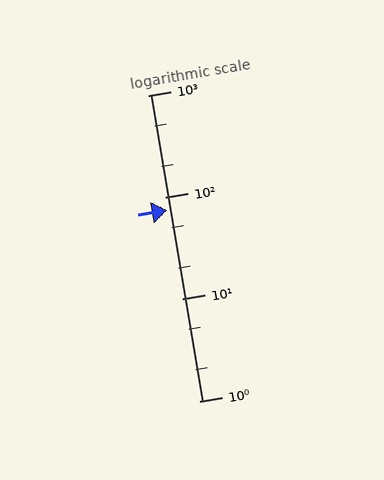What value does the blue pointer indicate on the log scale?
The pointer indicates approximately 75.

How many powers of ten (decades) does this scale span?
The scale spans 3 decades, from 1 to 1000.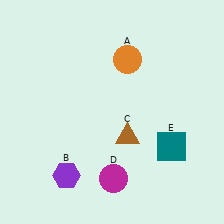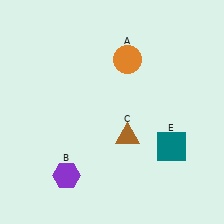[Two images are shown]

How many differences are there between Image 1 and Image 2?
There is 1 difference between the two images.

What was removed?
The magenta circle (D) was removed in Image 2.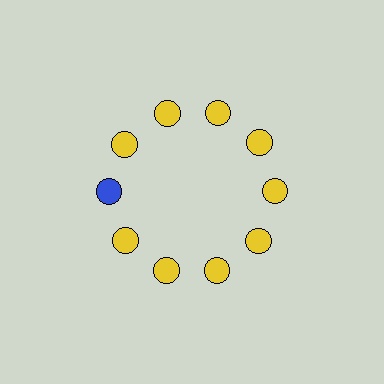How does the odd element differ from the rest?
It has a different color: blue instead of yellow.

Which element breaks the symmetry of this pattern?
The blue circle at roughly the 9 o'clock position breaks the symmetry. All other shapes are yellow circles.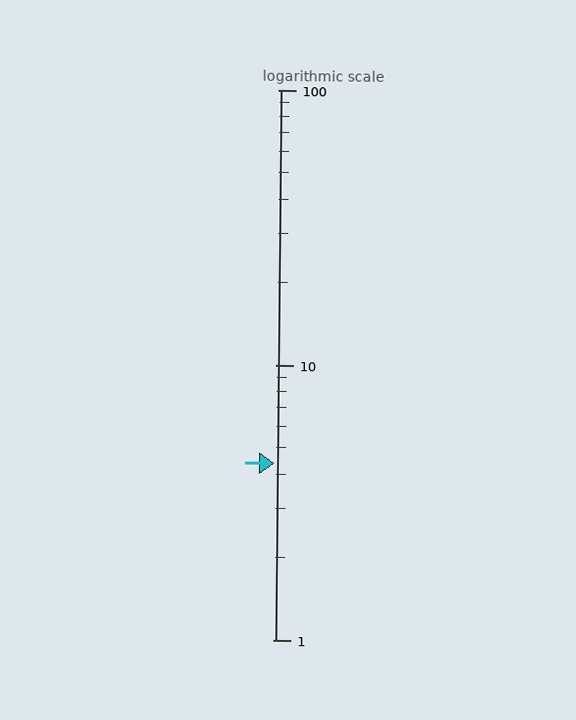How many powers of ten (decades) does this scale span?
The scale spans 2 decades, from 1 to 100.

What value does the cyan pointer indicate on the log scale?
The pointer indicates approximately 4.4.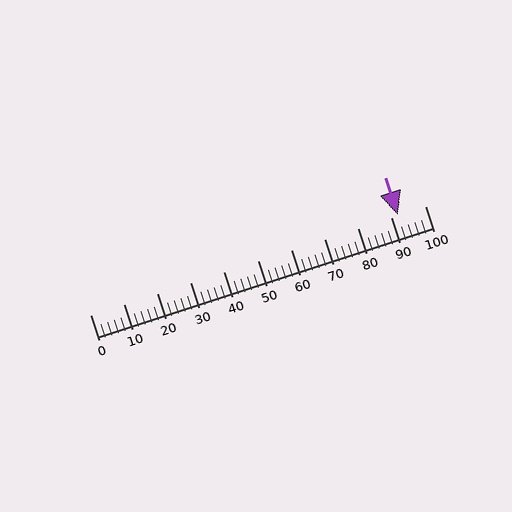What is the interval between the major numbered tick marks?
The major tick marks are spaced 10 units apart.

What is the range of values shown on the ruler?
The ruler shows values from 0 to 100.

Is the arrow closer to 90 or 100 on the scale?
The arrow is closer to 90.